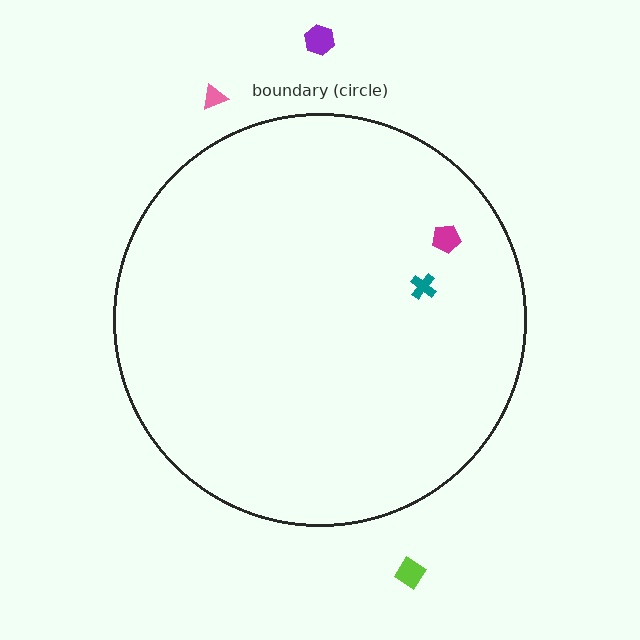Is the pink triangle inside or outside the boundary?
Outside.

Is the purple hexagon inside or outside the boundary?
Outside.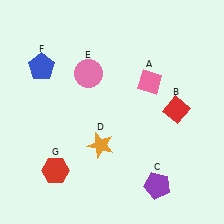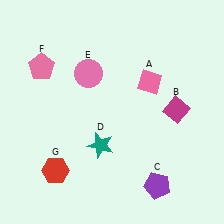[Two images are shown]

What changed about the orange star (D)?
In Image 1, D is orange. In Image 2, it changed to teal.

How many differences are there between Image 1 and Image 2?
There are 3 differences between the two images.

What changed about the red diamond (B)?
In Image 1, B is red. In Image 2, it changed to magenta.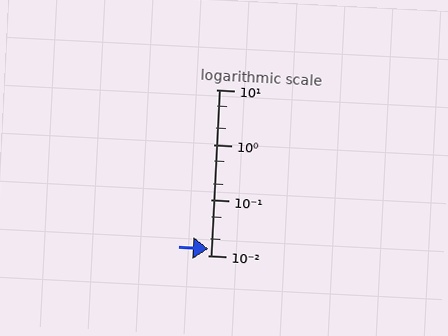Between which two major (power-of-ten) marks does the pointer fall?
The pointer is between 0.01 and 0.1.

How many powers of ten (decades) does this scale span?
The scale spans 3 decades, from 0.01 to 10.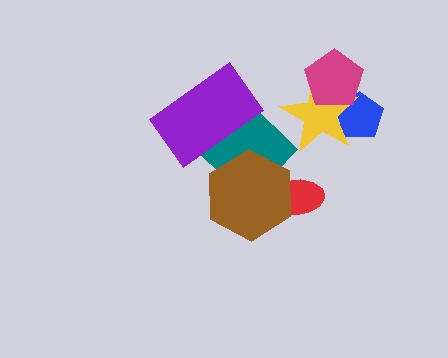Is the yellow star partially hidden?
Yes, it is partially covered by another shape.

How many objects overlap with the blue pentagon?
2 objects overlap with the blue pentagon.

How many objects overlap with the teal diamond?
2 objects overlap with the teal diamond.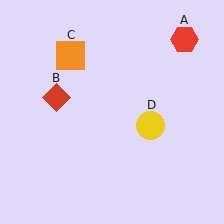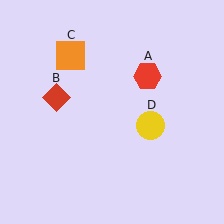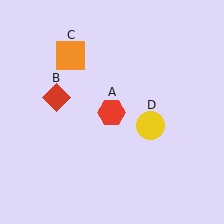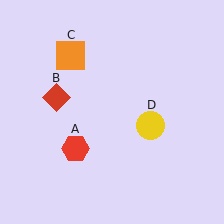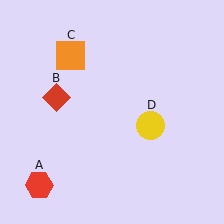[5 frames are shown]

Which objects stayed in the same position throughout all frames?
Red diamond (object B) and orange square (object C) and yellow circle (object D) remained stationary.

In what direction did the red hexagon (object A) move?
The red hexagon (object A) moved down and to the left.